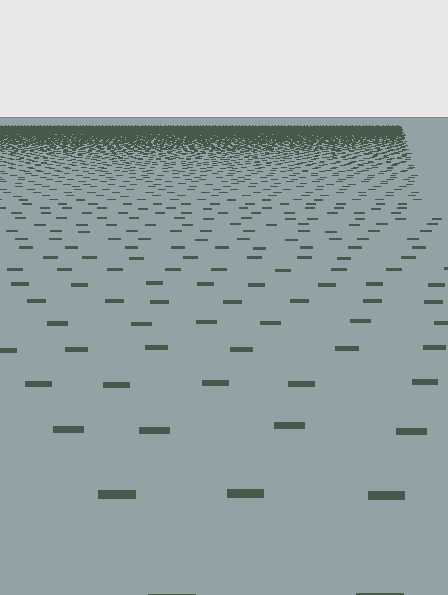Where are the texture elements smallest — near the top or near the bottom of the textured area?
Near the top.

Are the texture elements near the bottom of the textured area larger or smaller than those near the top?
Larger. Near the bottom, elements are closer to the viewer and appear at a bigger on-screen size.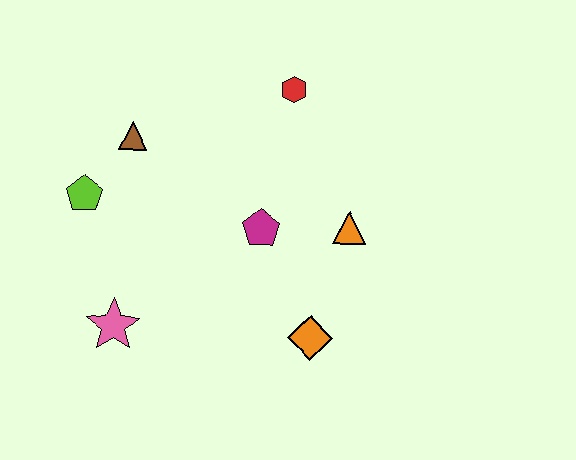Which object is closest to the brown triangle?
The lime pentagon is closest to the brown triangle.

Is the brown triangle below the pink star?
No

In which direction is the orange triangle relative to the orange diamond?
The orange triangle is above the orange diamond.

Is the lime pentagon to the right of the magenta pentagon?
No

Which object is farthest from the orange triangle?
The lime pentagon is farthest from the orange triangle.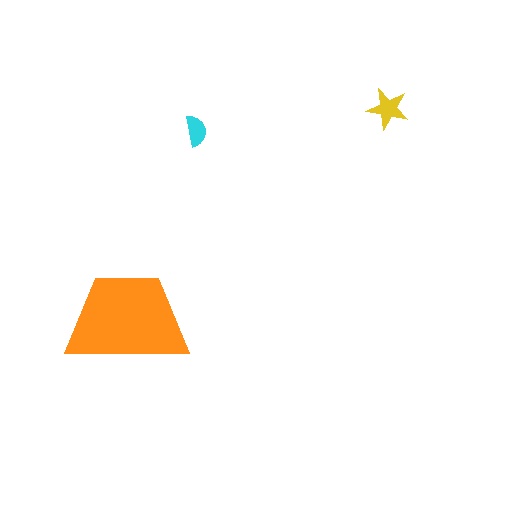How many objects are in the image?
There are 3 objects in the image.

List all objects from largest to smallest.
The orange trapezoid, the yellow star, the cyan semicircle.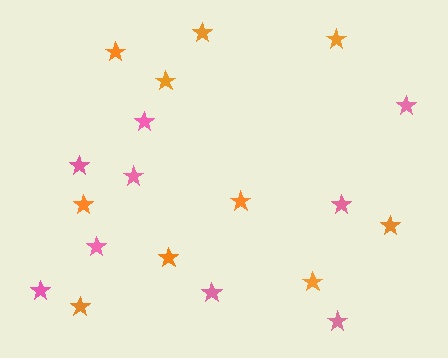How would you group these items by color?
There are 2 groups: one group of orange stars (10) and one group of pink stars (9).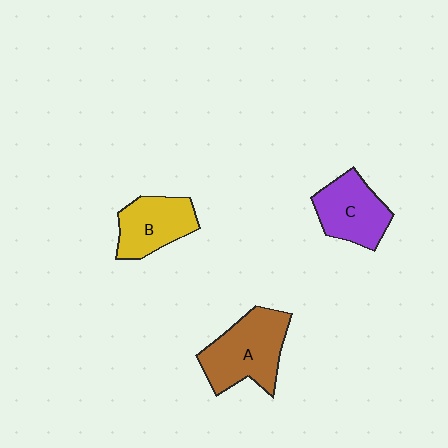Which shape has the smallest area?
Shape B (yellow).